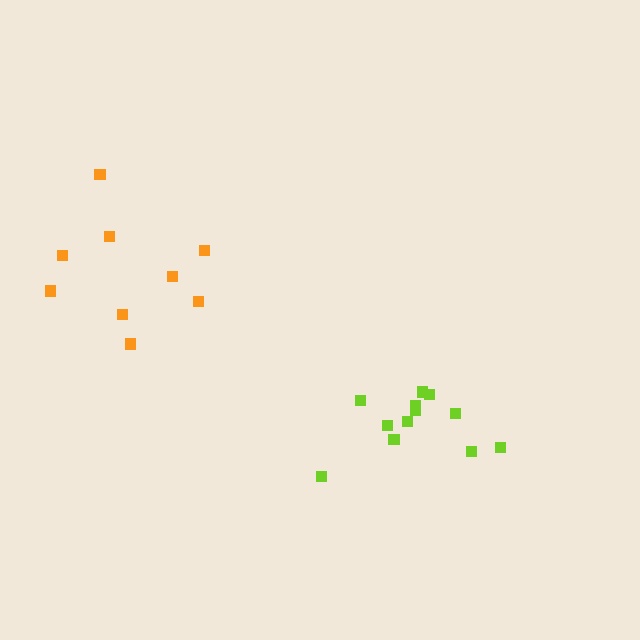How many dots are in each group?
Group 1: 12 dots, Group 2: 9 dots (21 total).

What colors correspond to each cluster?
The clusters are colored: lime, orange.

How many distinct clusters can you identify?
There are 2 distinct clusters.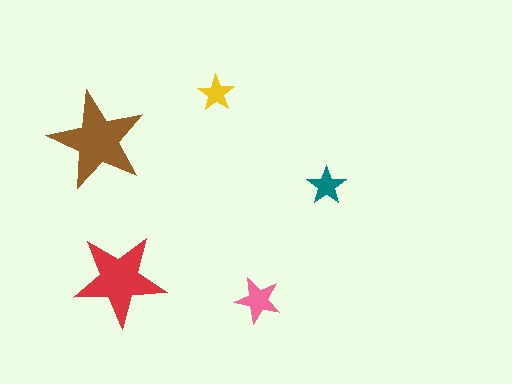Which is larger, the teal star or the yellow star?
The teal one.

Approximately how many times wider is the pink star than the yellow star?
About 1.5 times wider.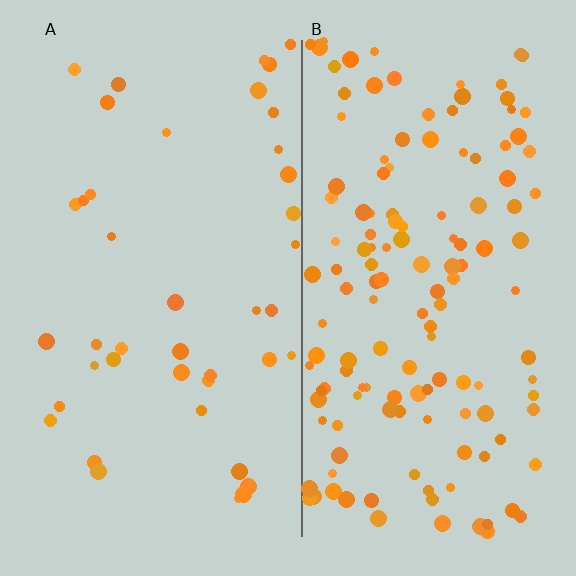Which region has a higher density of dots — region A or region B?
B (the right).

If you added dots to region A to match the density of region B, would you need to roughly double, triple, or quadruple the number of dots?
Approximately triple.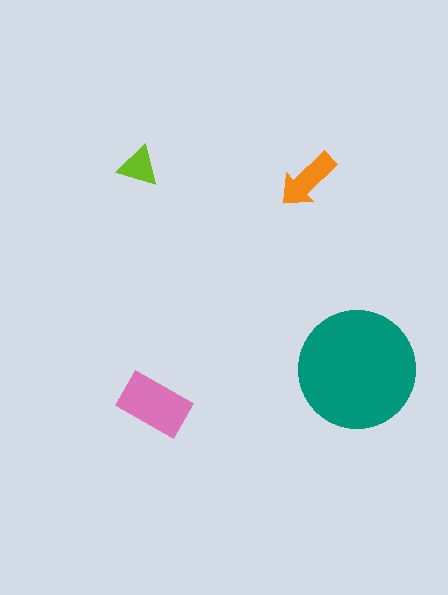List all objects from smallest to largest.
The lime triangle, the orange arrow, the pink rectangle, the teal circle.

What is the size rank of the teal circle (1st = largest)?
1st.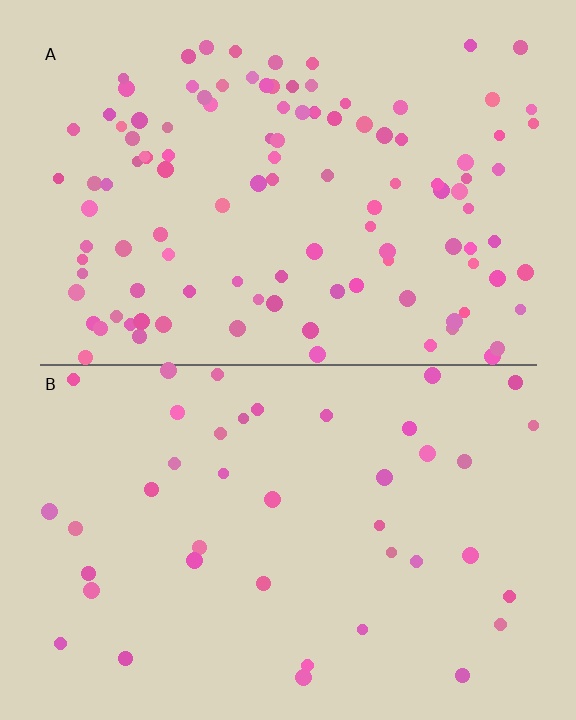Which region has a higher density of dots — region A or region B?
A (the top).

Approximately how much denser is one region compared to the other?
Approximately 2.7× — region A over region B.